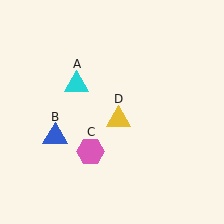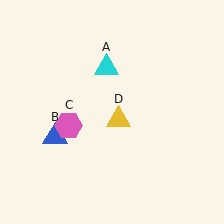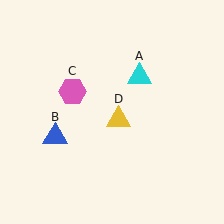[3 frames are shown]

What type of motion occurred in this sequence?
The cyan triangle (object A), pink hexagon (object C) rotated clockwise around the center of the scene.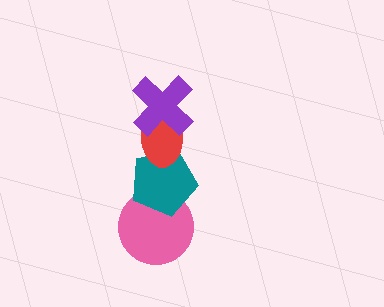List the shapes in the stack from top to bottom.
From top to bottom: the purple cross, the red ellipse, the teal pentagon, the pink circle.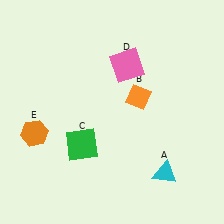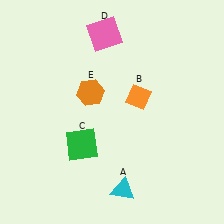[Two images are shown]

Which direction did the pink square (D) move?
The pink square (D) moved up.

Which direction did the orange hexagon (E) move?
The orange hexagon (E) moved right.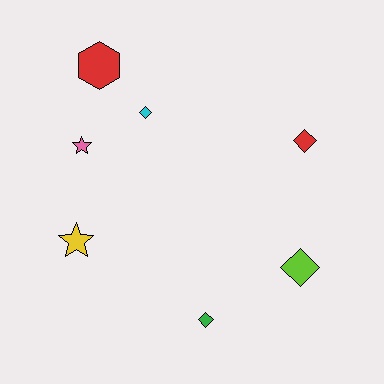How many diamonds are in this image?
There are 4 diamonds.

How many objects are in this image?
There are 7 objects.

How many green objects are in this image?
There is 1 green object.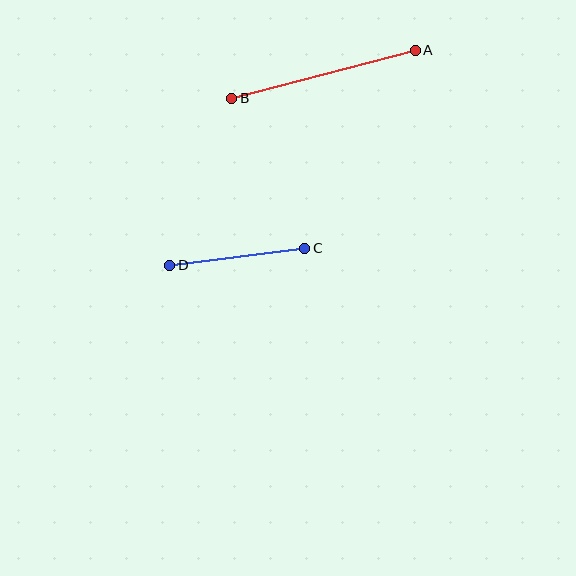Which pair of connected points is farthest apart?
Points A and B are farthest apart.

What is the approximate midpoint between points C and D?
The midpoint is at approximately (237, 257) pixels.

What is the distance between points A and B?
The distance is approximately 190 pixels.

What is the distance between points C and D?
The distance is approximately 136 pixels.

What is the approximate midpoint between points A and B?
The midpoint is at approximately (323, 74) pixels.